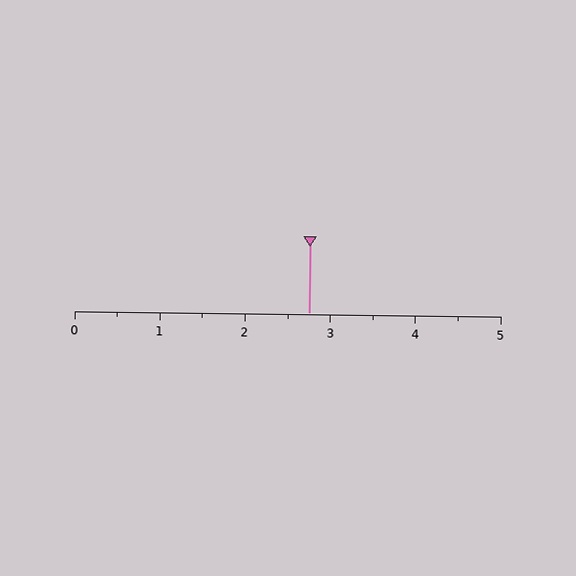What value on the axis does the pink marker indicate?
The marker indicates approximately 2.8.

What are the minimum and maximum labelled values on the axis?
The axis runs from 0 to 5.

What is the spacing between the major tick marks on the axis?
The major ticks are spaced 1 apart.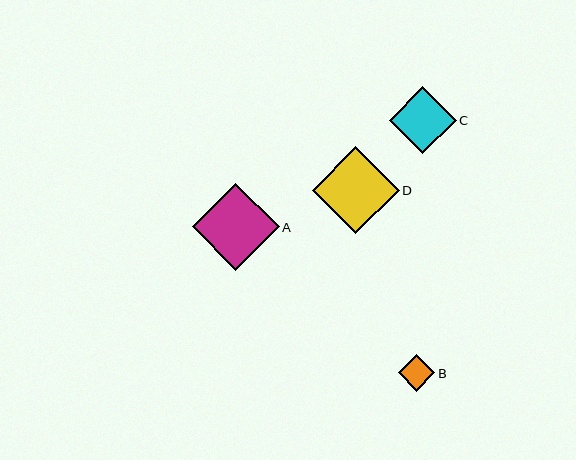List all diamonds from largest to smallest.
From largest to smallest: D, A, C, B.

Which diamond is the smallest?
Diamond B is the smallest with a size of approximately 37 pixels.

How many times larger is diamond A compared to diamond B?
Diamond A is approximately 2.4 times the size of diamond B.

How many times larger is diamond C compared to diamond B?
Diamond C is approximately 1.8 times the size of diamond B.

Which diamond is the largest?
Diamond D is the largest with a size of approximately 87 pixels.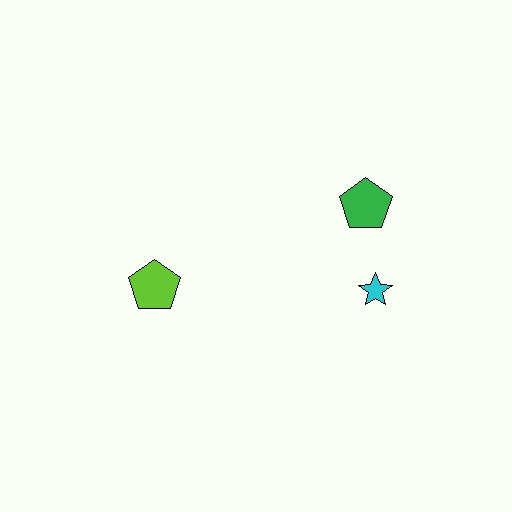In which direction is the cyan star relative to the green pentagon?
The cyan star is below the green pentagon.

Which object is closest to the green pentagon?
The cyan star is closest to the green pentagon.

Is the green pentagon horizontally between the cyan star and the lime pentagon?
Yes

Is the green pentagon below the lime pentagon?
No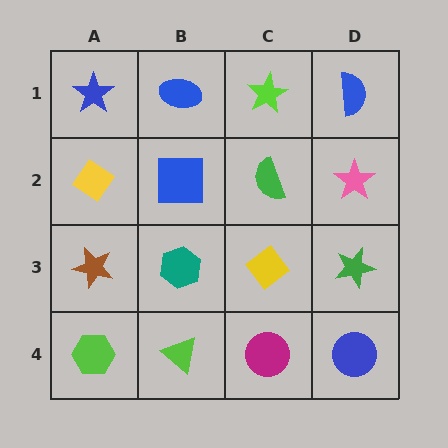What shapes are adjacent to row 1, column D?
A pink star (row 2, column D), a lime star (row 1, column C).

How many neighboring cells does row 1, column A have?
2.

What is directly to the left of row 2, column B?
A yellow diamond.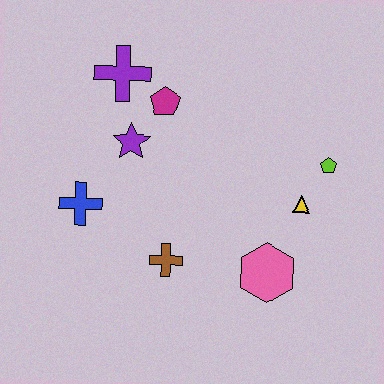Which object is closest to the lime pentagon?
The yellow triangle is closest to the lime pentagon.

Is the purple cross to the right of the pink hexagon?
No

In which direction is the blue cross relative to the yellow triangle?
The blue cross is to the left of the yellow triangle.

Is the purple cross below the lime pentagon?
No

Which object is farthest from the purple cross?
The pink hexagon is farthest from the purple cross.